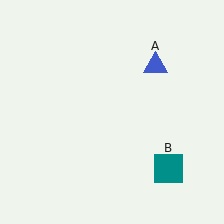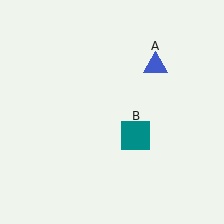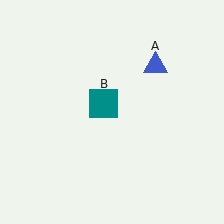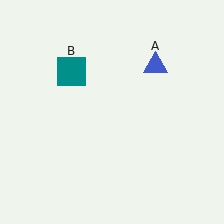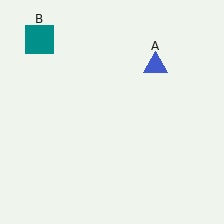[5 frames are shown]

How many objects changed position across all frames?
1 object changed position: teal square (object B).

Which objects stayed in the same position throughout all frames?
Blue triangle (object A) remained stationary.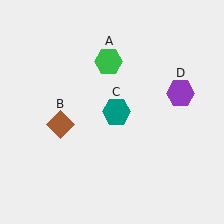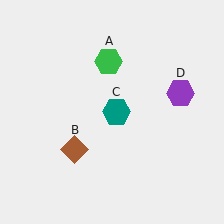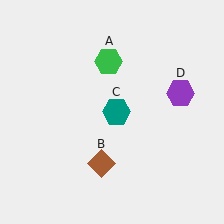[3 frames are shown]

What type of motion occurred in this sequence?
The brown diamond (object B) rotated counterclockwise around the center of the scene.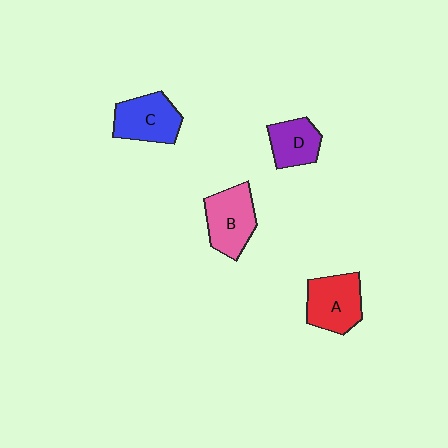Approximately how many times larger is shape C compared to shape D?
Approximately 1.3 times.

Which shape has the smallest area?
Shape D (purple).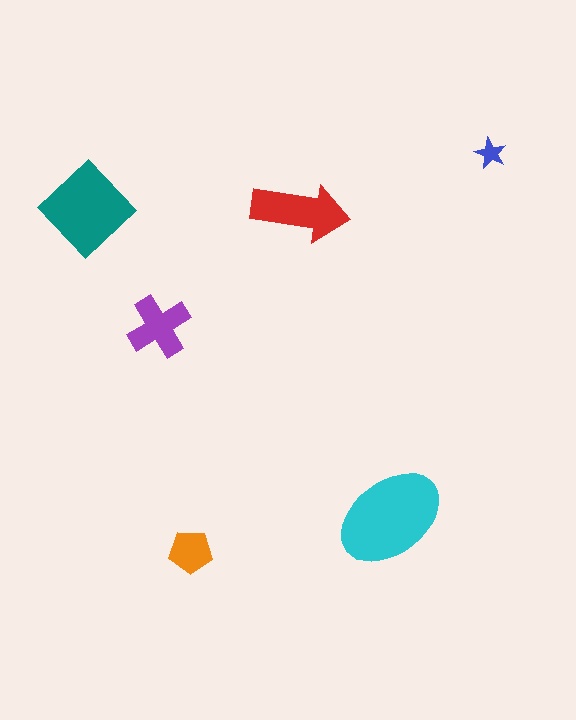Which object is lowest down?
The orange pentagon is bottommost.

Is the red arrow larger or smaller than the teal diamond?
Smaller.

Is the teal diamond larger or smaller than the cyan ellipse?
Smaller.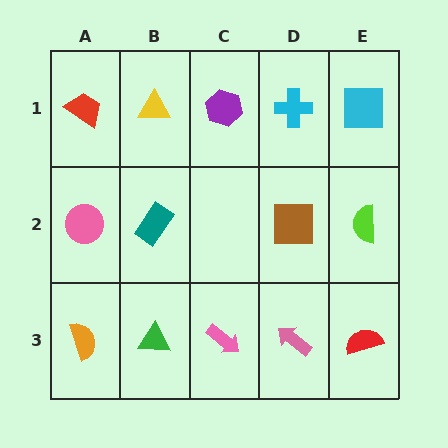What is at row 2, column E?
A lime semicircle.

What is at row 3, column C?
A pink arrow.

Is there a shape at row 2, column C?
No, that cell is empty.